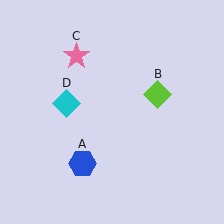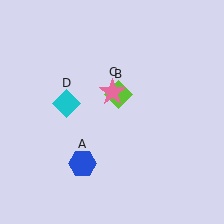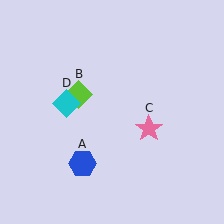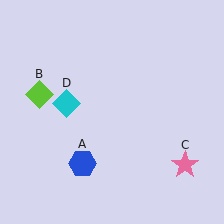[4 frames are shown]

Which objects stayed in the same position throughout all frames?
Blue hexagon (object A) and cyan diamond (object D) remained stationary.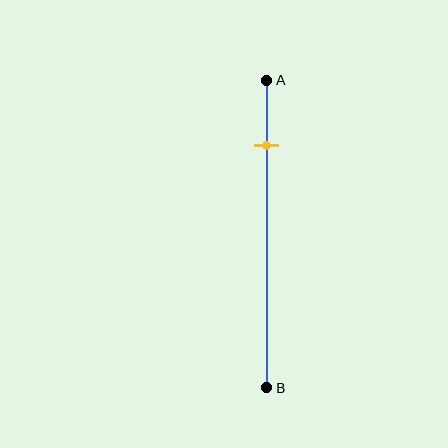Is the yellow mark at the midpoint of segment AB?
No, the mark is at about 20% from A, not at the 50% midpoint.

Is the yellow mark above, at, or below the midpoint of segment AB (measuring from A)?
The yellow mark is above the midpoint of segment AB.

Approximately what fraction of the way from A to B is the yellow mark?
The yellow mark is approximately 20% of the way from A to B.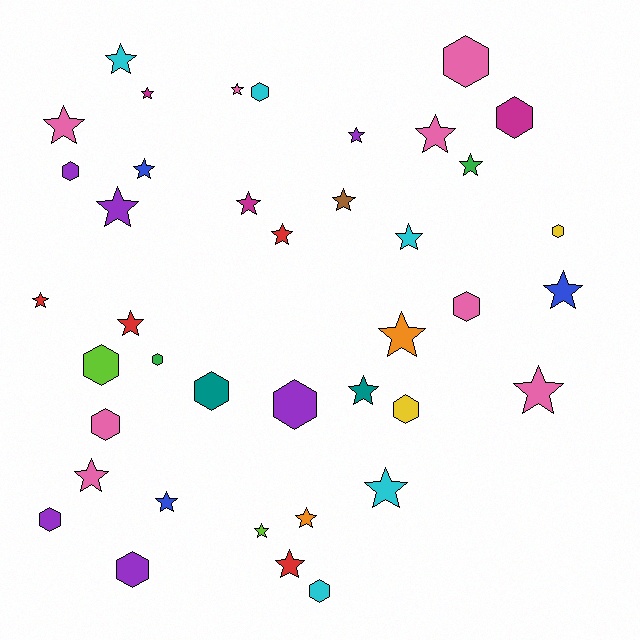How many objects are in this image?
There are 40 objects.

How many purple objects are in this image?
There are 6 purple objects.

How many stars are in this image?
There are 25 stars.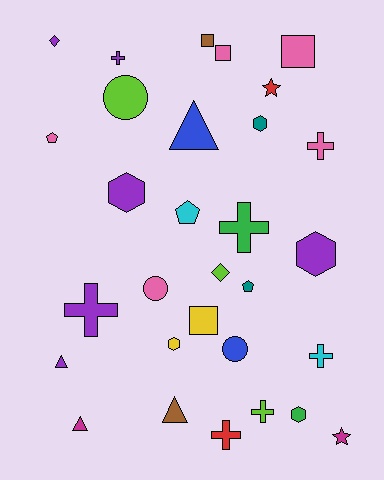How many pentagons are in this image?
There are 3 pentagons.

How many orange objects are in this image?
There are no orange objects.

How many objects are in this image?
There are 30 objects.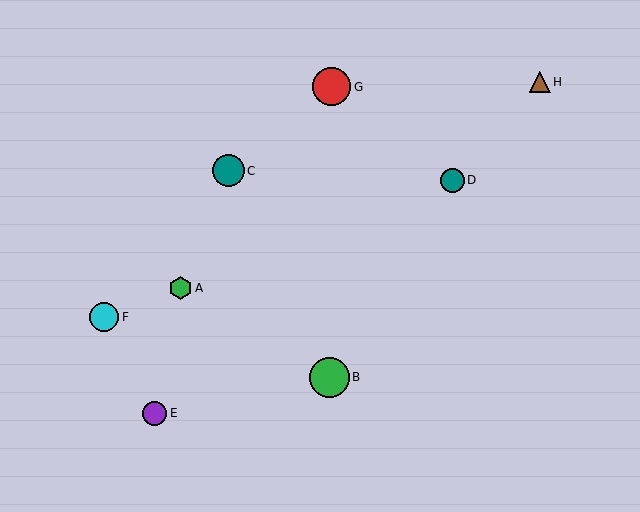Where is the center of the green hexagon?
The center of the green hexagon is at (181, 288).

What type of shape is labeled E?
Shape E is a purple circle.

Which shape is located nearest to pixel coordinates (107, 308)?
The cyan circle (labeled F) at (104, 317) is nearest to that location.